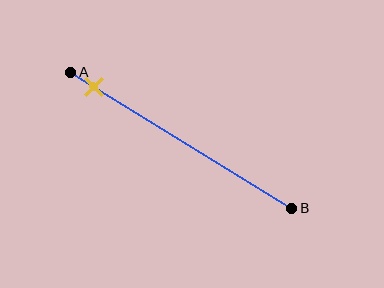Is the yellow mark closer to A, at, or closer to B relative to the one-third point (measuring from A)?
The yellow mark is closer to point A than the one-third point of segment AB.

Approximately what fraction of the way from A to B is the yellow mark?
The yellow mark is approximately 10% of the way from A to B.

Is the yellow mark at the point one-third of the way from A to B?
No, the mark is at about 10% from A, not at the 33% one-third point.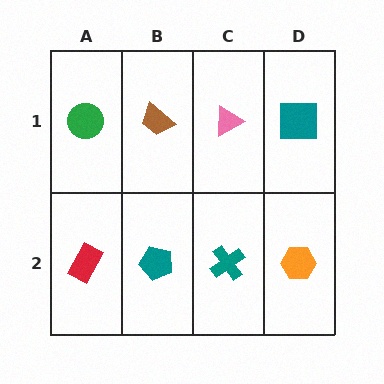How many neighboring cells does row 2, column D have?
2.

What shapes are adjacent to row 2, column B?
A brown trapezoid (row 1, column B), a red rectangle (row 2, column A), a teal cross (row 2, column C).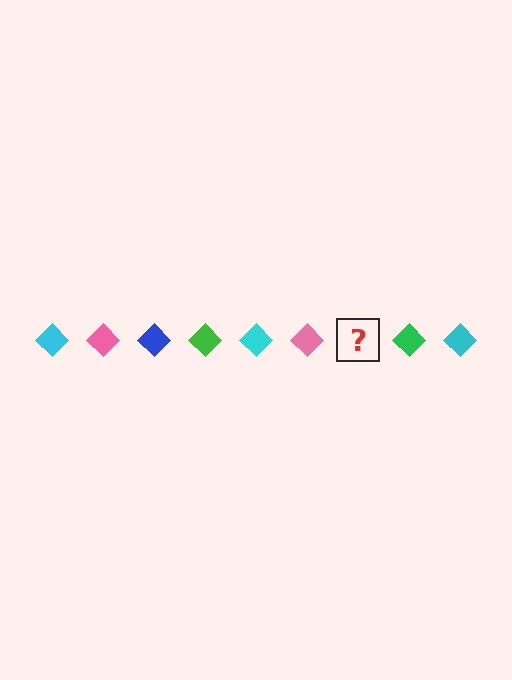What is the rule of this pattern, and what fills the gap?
The rule is that the pattern cycles through cyan, pink, blue, green diamonds. The gap should be filled with a blue diamond.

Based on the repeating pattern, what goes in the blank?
The blank should be a blue diamond.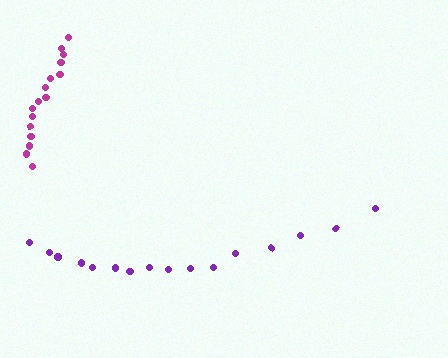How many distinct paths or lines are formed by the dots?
There are 2 distinct paths.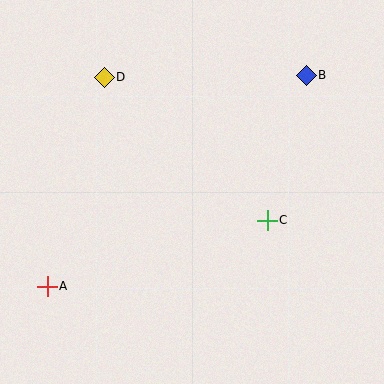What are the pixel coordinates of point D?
Point D is at (104, 77).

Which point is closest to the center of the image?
Point C at (267, 220) is closest to the center.